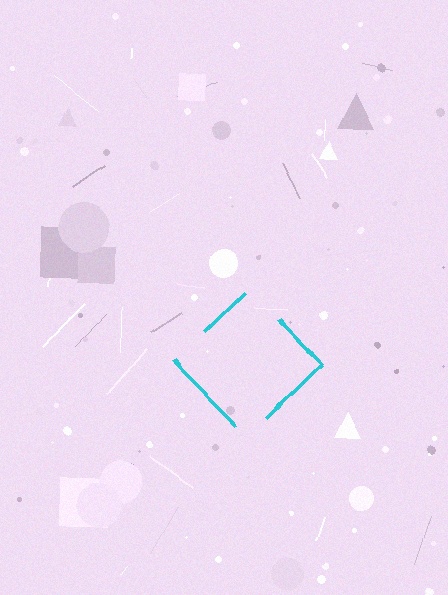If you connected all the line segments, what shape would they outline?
They would outline a diamond.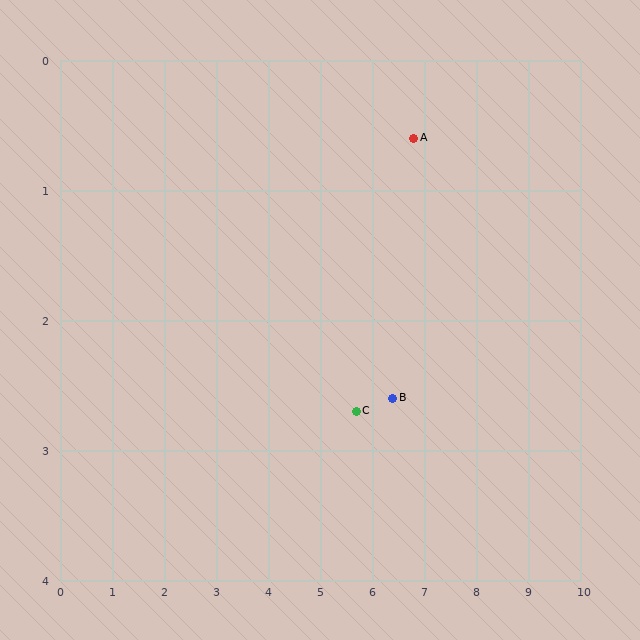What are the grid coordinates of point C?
Point C is at approximately (5.7, 2.7).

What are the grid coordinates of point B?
Point B is at approximately (6.4, 2.6).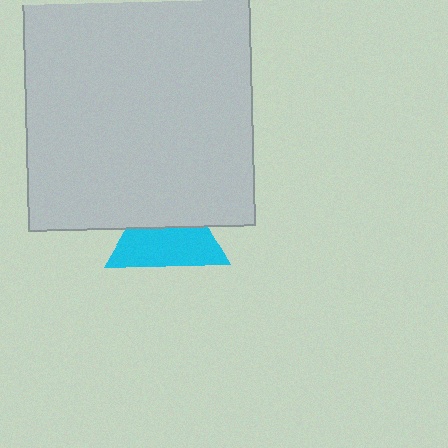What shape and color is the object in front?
The object in front is a light gray rectangle.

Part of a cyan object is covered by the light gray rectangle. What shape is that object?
It is a triangle.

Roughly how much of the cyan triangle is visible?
About half of it is visible (roughly 57%).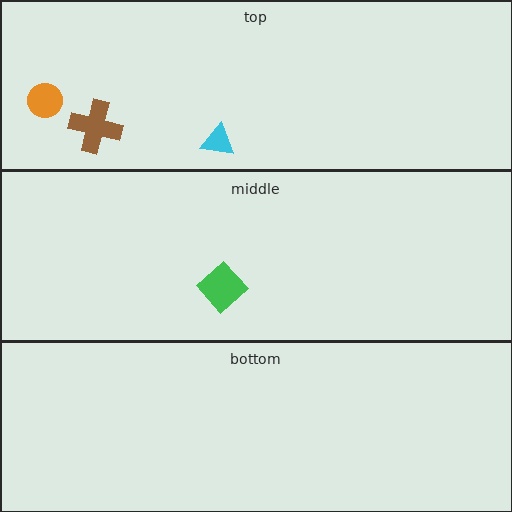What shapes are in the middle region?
The green diamond.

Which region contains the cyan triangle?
The top region.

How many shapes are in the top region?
3.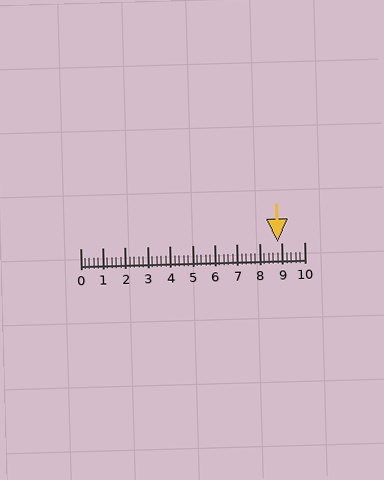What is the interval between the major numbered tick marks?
The major tick marks are spaced 1 units apart.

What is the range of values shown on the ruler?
The ruler shows values from 0 to 10.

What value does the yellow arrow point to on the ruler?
The yellow arrow points to approximately 8.8.